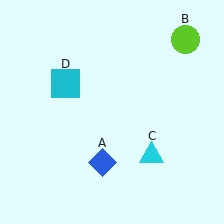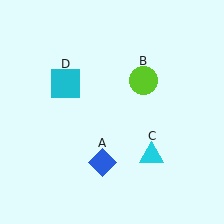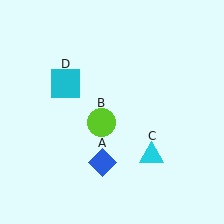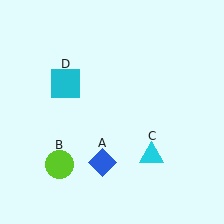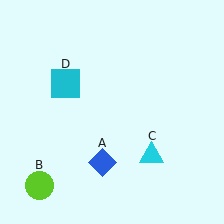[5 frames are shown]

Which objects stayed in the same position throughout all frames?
Blue diamond (object A) and cyan triangle (object C) and cyan square (object D) remained stationary.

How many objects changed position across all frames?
1 object changed position: lime circle (object B).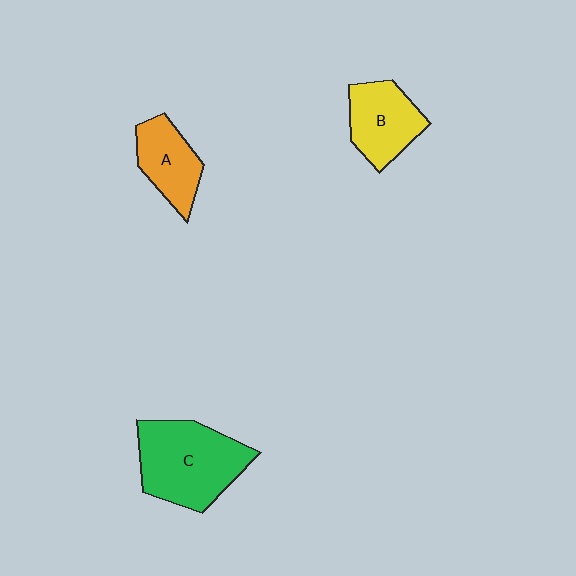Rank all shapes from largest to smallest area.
From largest to smallest: C (green), B (yellow), A (orange).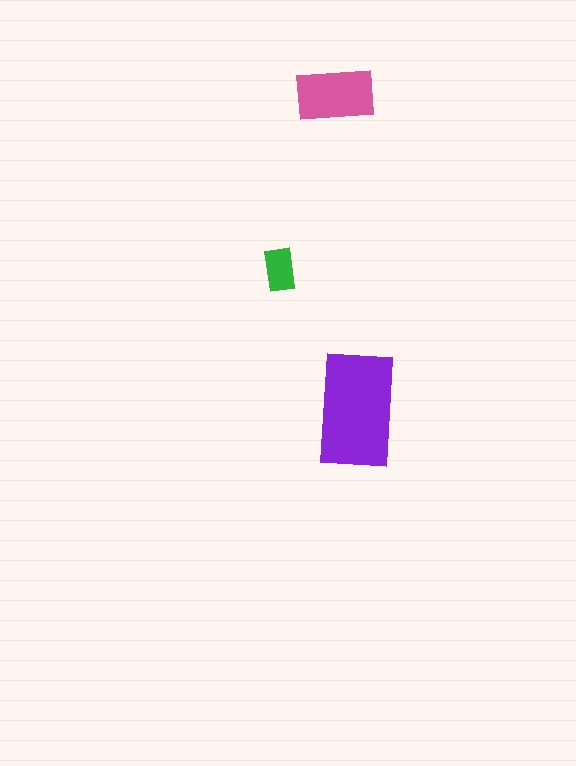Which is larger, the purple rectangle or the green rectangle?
The purple one.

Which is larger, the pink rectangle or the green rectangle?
The pink one.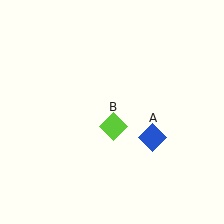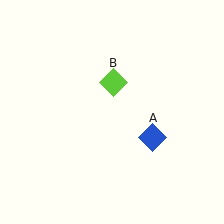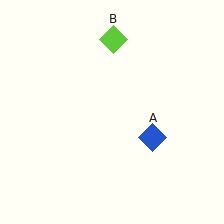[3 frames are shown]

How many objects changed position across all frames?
1 object changed position: lime diamond (object B).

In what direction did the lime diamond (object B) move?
The lime diamond (object B) moved up.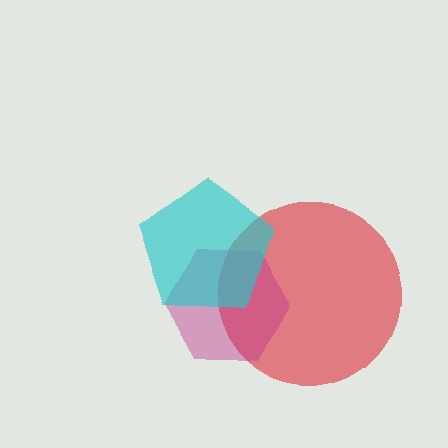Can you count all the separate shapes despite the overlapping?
Yes, there are 3 separate shapes.